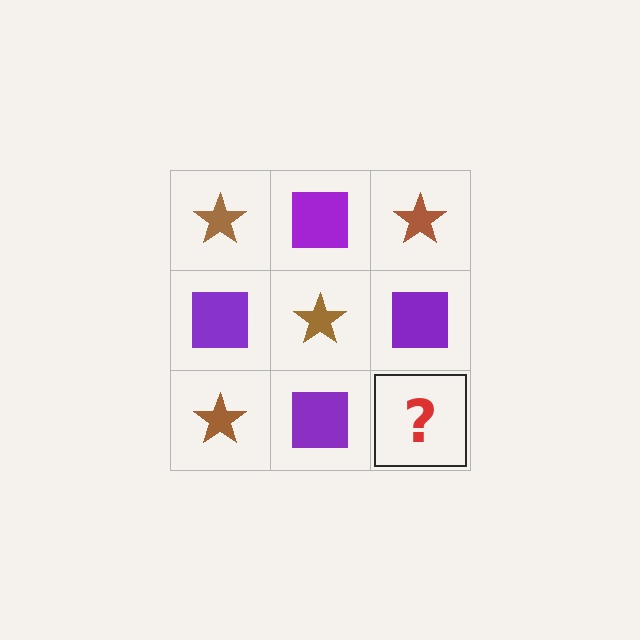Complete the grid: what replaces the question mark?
The question mark should be replaced with a brown star.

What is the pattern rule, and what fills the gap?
The rule is that it alternates brown star and purple square in a checkerboard pattern. The gap should be filled with a brown star.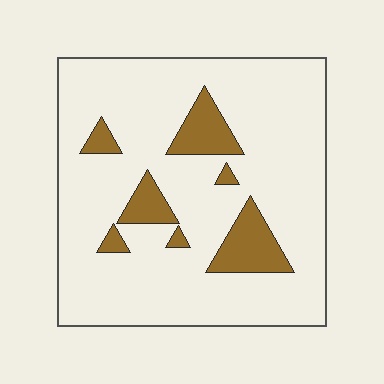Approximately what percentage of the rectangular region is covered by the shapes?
Approximately 15%.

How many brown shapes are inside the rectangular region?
7.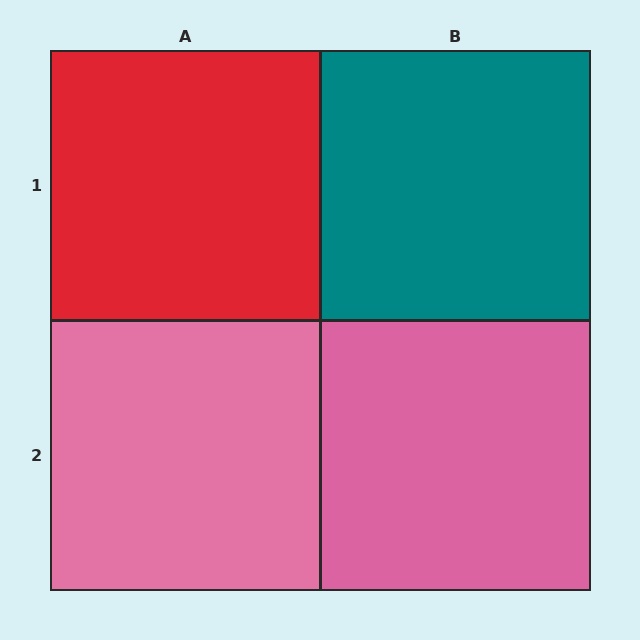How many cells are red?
1 cell is red.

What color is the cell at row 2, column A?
Pink.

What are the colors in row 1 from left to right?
Red, teal.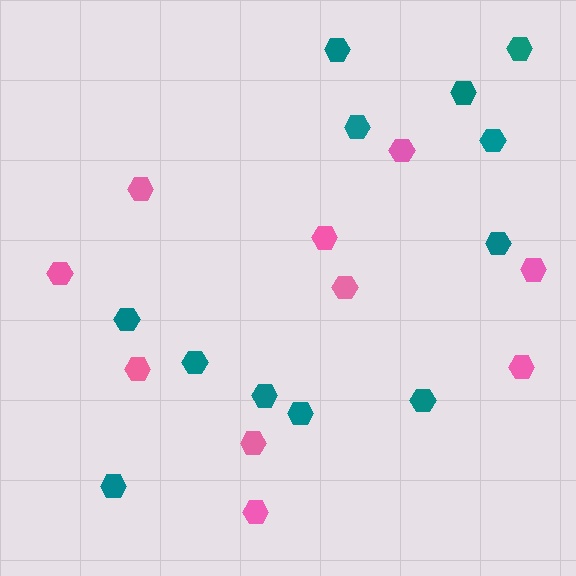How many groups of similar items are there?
There are 2 groups: one group of pink hexagons (10) and one group of teal hexagons (12).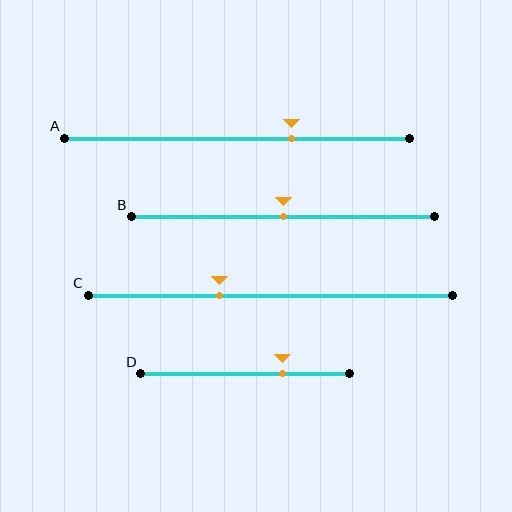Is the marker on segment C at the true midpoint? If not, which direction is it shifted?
No, the marker on segment C is shifted to the left by about 14% of the segment length.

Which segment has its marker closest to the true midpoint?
Segment B has its marker closest to the true midpoint.